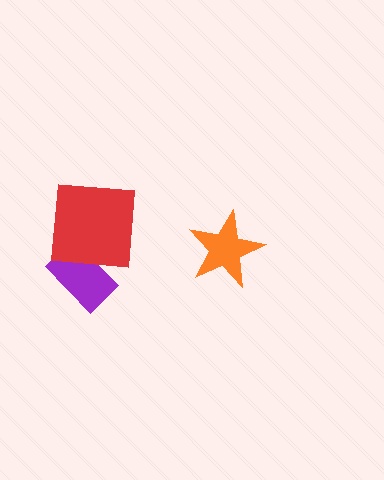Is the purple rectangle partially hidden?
Yes, it is partially covered by another shape.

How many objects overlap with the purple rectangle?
1 object overlaps with the purple rectangle.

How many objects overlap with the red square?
1 object overlaps with the red square.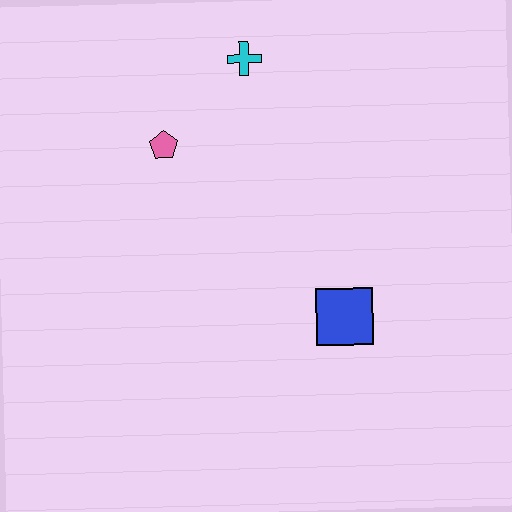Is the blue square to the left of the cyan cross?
No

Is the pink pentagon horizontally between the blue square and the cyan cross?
No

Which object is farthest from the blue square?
The cyan cross is farthest from the blue square.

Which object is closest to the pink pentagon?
The cyan cross is closest to the pink pentagon.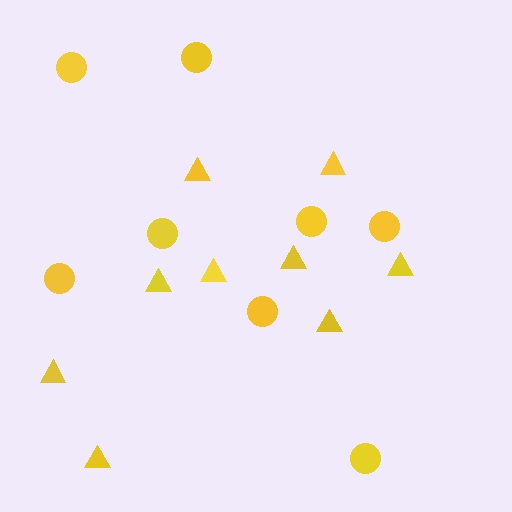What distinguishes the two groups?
There are 2 groups: one group of circles (8) and one group of triangles (9).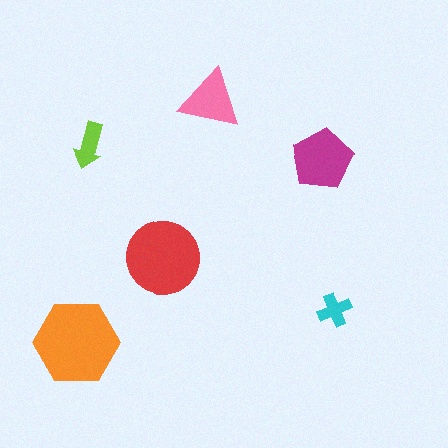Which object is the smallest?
The cyan cross.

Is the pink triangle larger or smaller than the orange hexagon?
Smaller.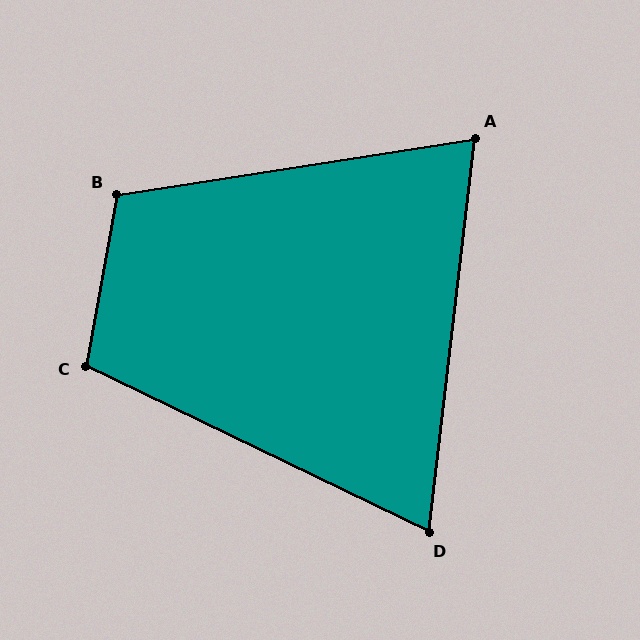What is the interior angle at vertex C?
Approximately 106 degrees (obtuse).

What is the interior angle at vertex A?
Approximately 74 degrees (acute).